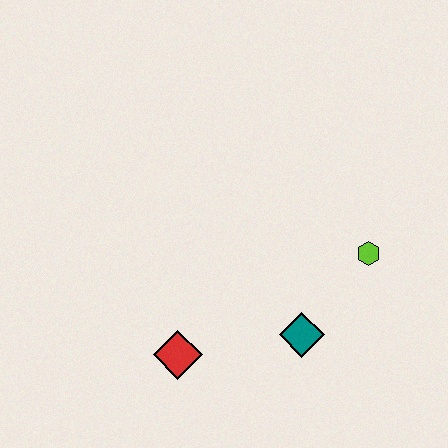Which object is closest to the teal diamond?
The lime hexagon is closest to the teal diamond.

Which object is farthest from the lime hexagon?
The red diamond is farthest from the lime hexagon.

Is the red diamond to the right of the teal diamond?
No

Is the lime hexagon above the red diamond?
Yes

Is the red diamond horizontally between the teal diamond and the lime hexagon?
No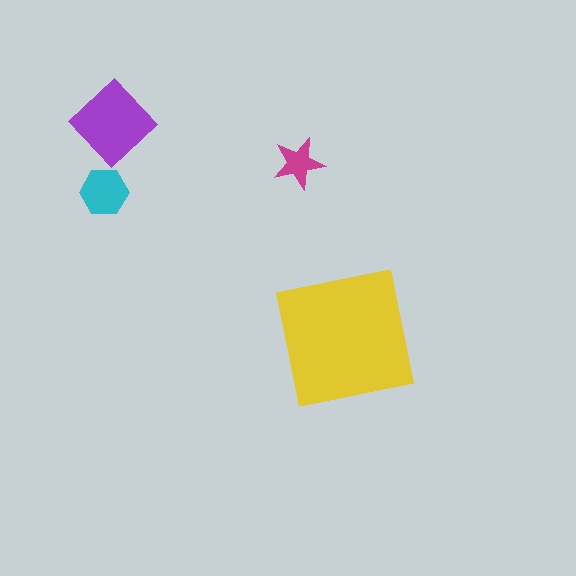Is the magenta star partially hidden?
No, the magenta star is fully visible.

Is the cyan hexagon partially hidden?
No, the cyan hexagon is fully visible.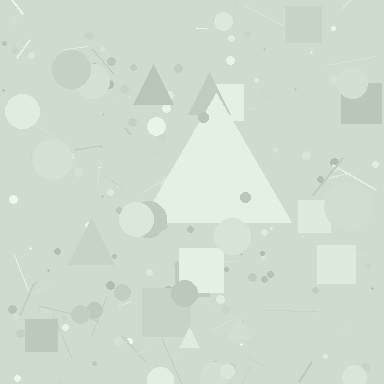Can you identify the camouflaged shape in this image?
The camouflaged shape is a triangle.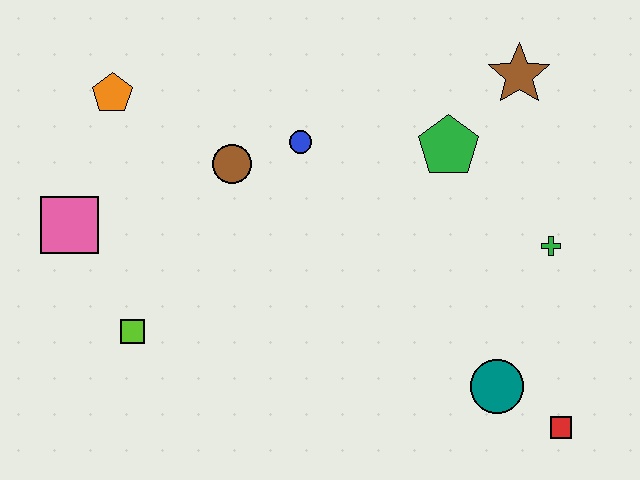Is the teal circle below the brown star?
Yes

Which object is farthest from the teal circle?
The orange pentagon is farthest from the teal circle.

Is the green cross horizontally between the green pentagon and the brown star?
No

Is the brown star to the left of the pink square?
No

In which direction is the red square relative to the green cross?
The red square is below the green cross.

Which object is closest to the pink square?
The lime square is closest to the pink square.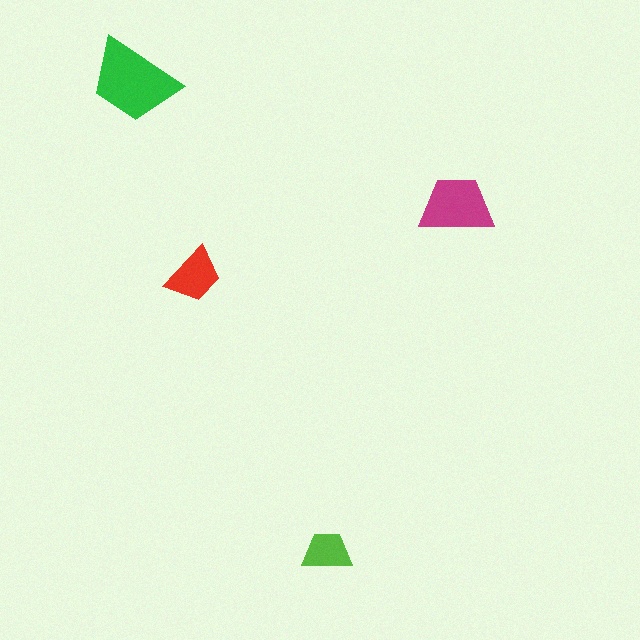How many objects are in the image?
There are 4 objects in the image.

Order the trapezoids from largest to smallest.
the green one, the magenta one, the red one, the lime one.